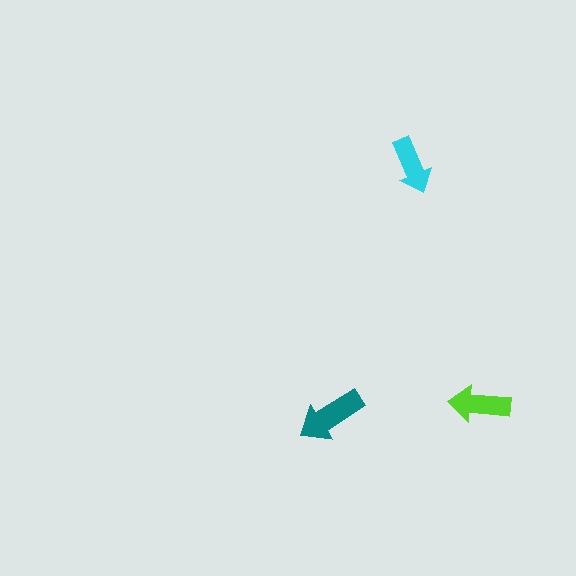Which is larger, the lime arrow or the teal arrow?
The teal one.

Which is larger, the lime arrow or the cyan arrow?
The lime one.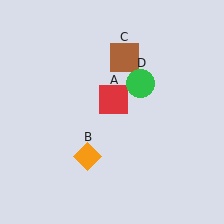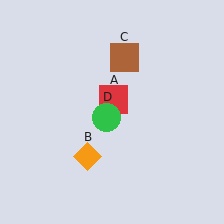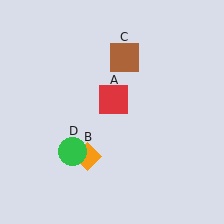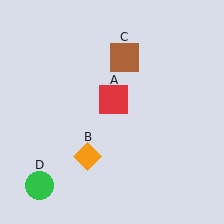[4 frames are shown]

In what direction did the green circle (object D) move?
The green circle (object D) moved down and to the left.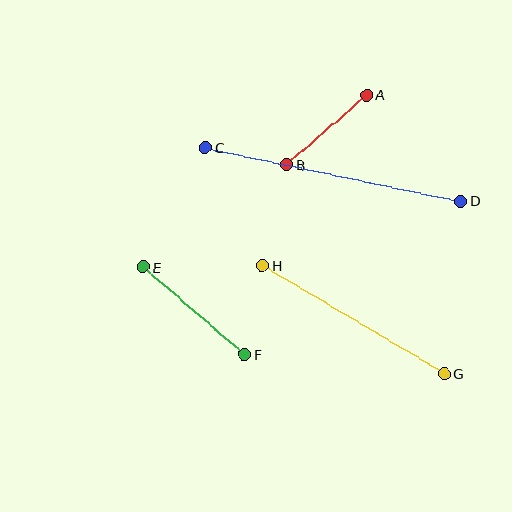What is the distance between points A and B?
The distance is approximately 106 pixels.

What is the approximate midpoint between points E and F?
The midpoint is at approximately (194, 311) pixels.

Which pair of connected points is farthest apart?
Points C and D are farthest apart.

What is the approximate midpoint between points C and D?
The midpoint is at approximately (333, 174) pixels.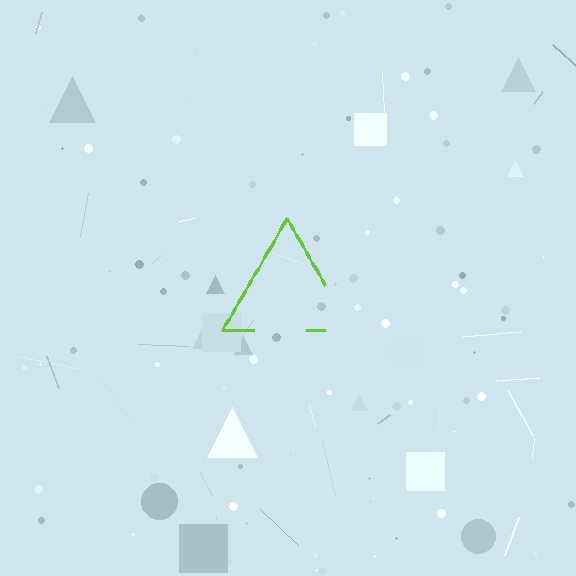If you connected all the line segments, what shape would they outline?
They would outline a triangle.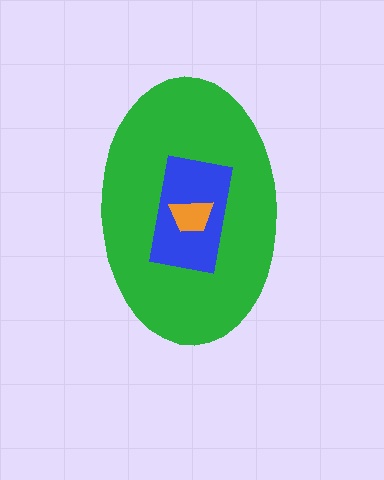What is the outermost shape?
The green ellipse.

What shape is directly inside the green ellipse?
The blue rectangle.